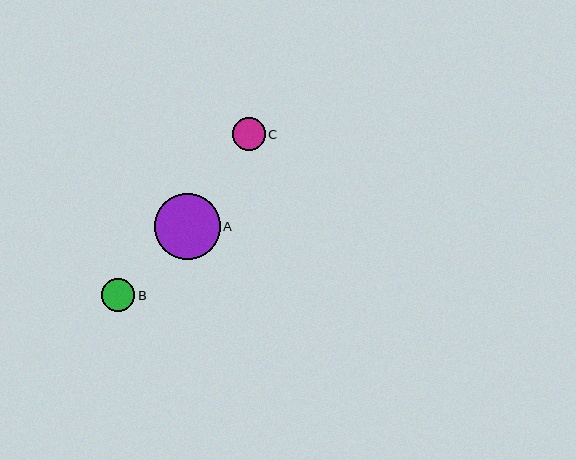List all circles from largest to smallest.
From largest to smallest: A, B, C.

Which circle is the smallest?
Circle C is the smallest with a size of approximately 32 pixels.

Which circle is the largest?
Circle A is the largest with a size of approximately 66 pixels.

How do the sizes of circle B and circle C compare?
Circle B and circle C are approximately the same size.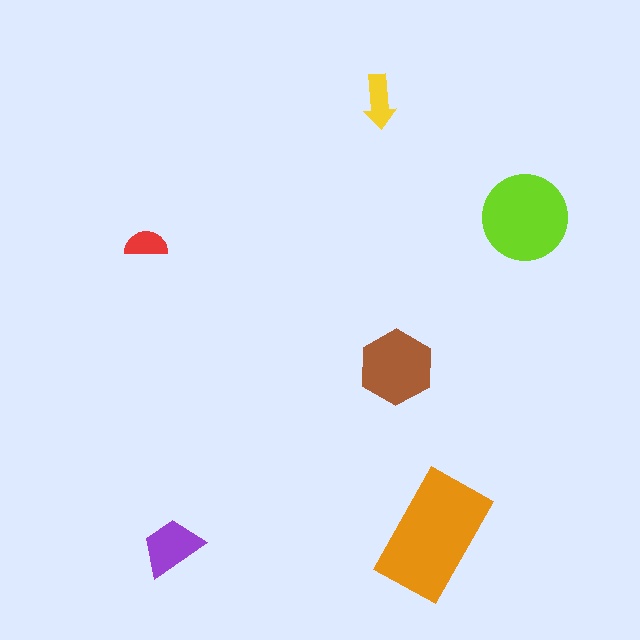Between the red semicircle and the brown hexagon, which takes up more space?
The brown hexagon.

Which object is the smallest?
The red semicircle.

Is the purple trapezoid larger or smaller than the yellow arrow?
Larger.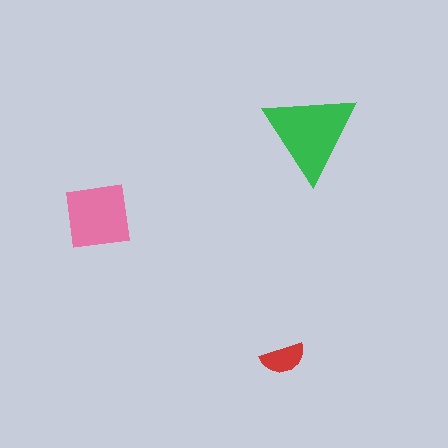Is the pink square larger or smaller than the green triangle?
Smaller.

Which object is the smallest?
The red semicircle.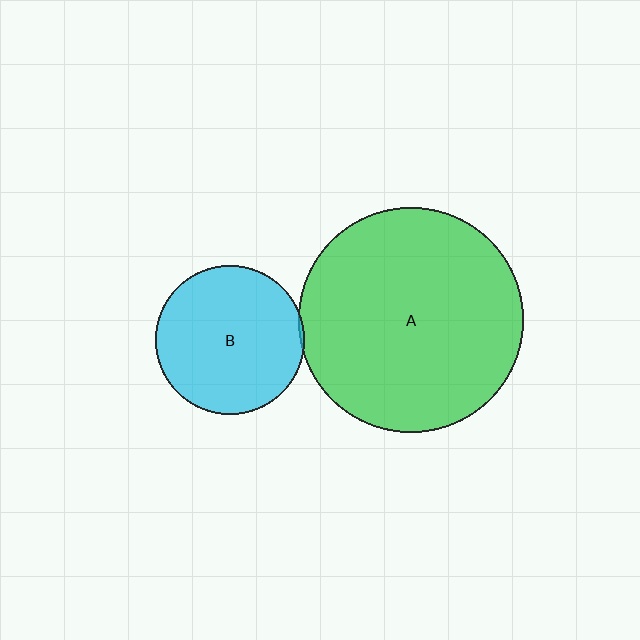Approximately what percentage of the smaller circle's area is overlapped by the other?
Approximately 5%.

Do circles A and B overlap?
Yes.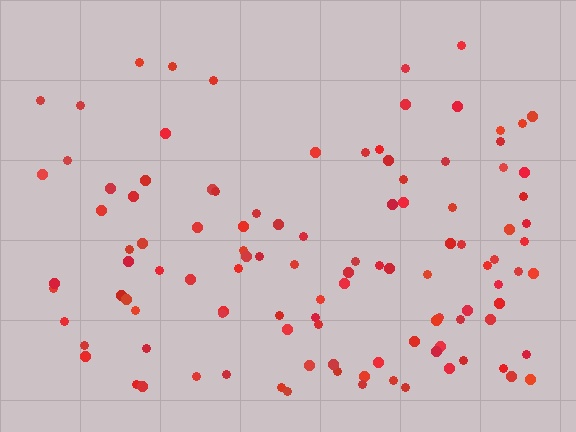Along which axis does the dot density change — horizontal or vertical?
Vertical.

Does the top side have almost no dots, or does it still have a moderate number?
Still a moderate number, just noticeably fewer than the bottom.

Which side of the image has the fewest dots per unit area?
The top.